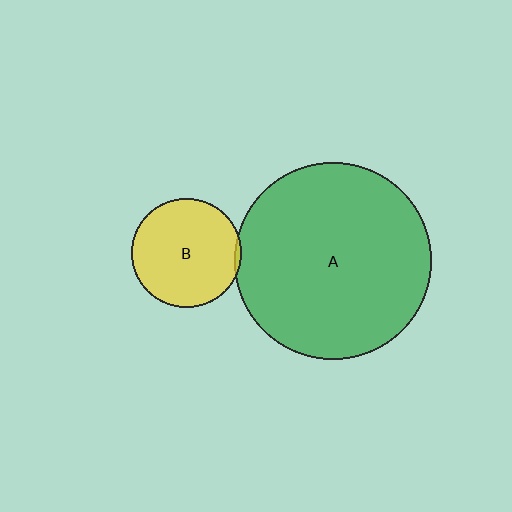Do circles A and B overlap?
Yes.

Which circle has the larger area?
Circle A (green).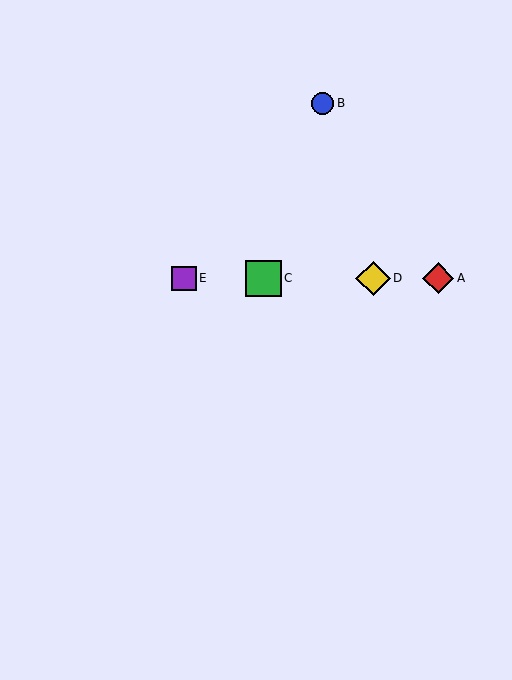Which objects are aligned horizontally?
Objects A, C, D, E are aligned horizontally.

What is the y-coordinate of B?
Object B is at y≈103.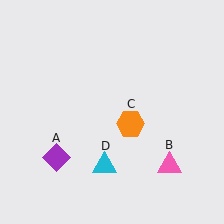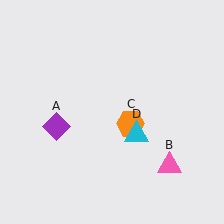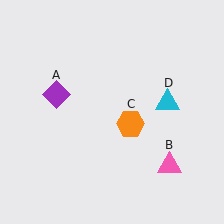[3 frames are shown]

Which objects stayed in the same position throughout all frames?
Pink triangle (object B) and orange hexagon (object C) remained stationary.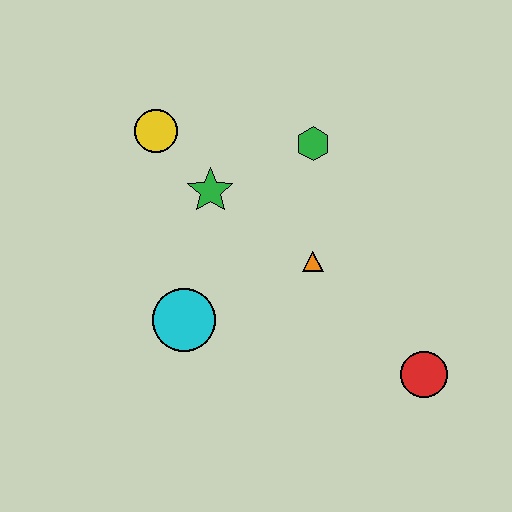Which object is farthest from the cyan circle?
The red circle is farthest from the cyan circle.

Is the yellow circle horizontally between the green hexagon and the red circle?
No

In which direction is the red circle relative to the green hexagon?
The red circle is below the green hexagon.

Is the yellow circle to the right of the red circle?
No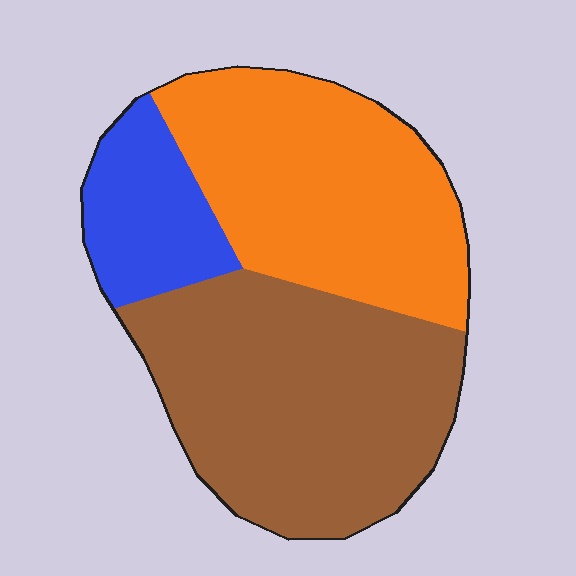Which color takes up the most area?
Brown, at roughly 45%.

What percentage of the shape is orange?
Orange takes up between a quarter and a half of the shape.